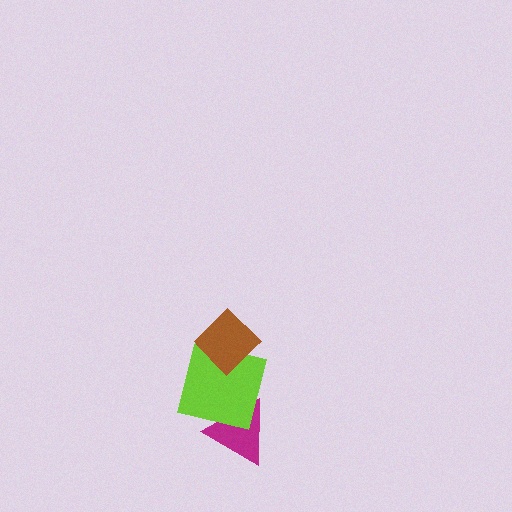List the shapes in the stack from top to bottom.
From top to bottom: the brown diamond, the lime square, the magenta triangle.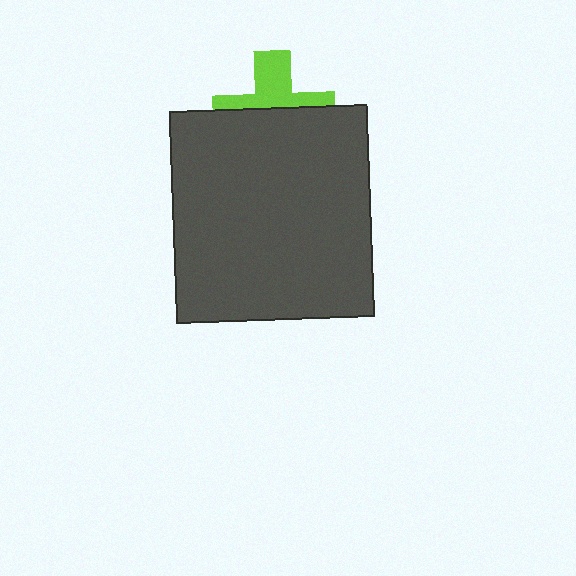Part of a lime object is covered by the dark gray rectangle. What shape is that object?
It is a cross.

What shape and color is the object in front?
The object in front is a dark gray rectangle.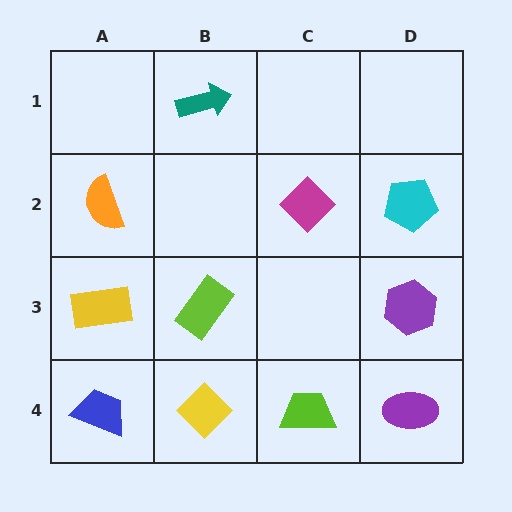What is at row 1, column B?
A teal arrow.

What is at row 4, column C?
A lime trapezoid.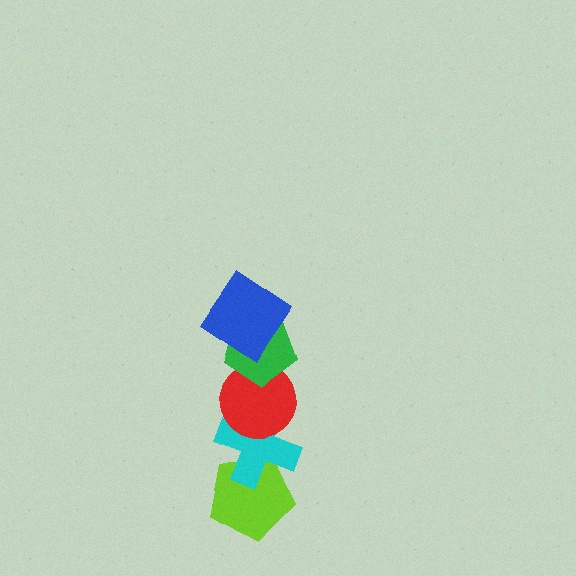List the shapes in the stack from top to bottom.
From top to bottom: the blue diamond, the green pentagon, the red circle, the cyan cross, the lime pentagon.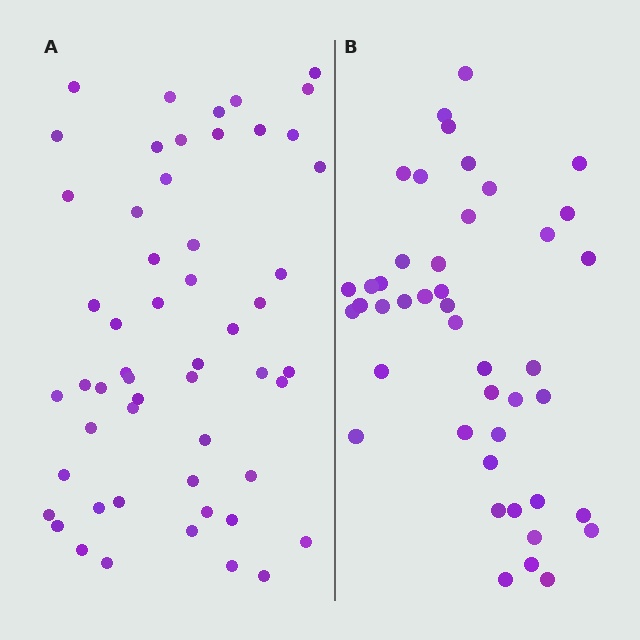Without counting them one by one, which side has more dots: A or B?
Region A (the left region) has more dots.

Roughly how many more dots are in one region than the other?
Region A has roughly 10 or so more dots than region B.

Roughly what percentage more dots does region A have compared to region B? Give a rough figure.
About 25% more.